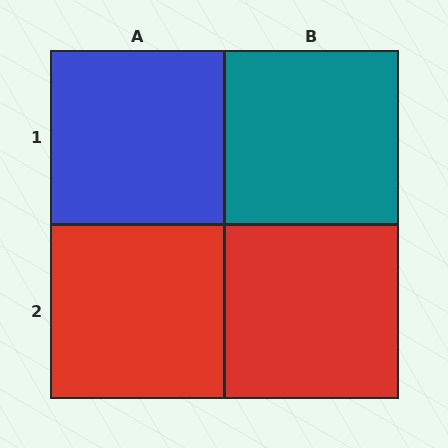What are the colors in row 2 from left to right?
Red, red.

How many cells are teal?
1 cell is teal.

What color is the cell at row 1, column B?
Teal.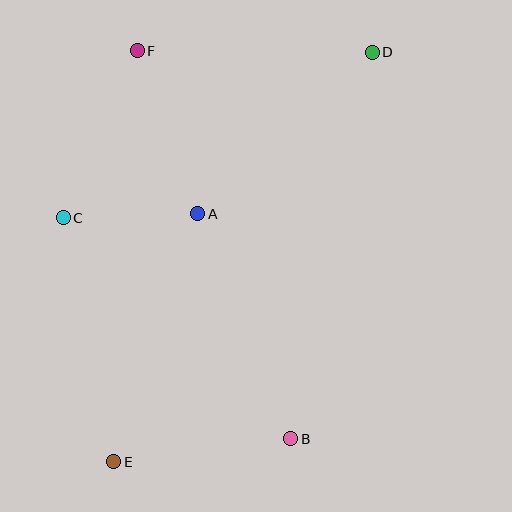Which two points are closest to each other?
Points A and C are closest to each other.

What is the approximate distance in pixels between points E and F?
The distance between E and F is approximately 412 pixels.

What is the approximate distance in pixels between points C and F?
The distance between C and F is approximately 182 pixels.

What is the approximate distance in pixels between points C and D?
The distance between C and D is approximately 350 pixels.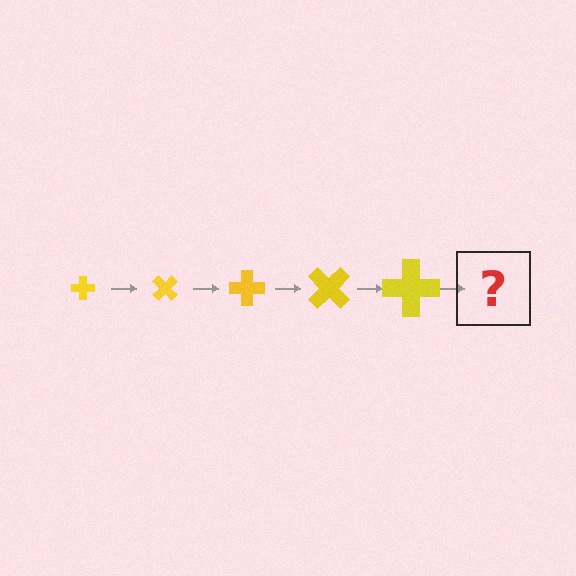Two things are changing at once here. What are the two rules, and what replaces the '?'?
The two rules are that the cross grows larger each step and it rotates 45 degrees each step. The '?' should be a cross, larger than the previous one and rotated 225 degrees from the start.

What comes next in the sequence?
The next element should be a cross, larger than the previous one and rotated 225 degrees from the start.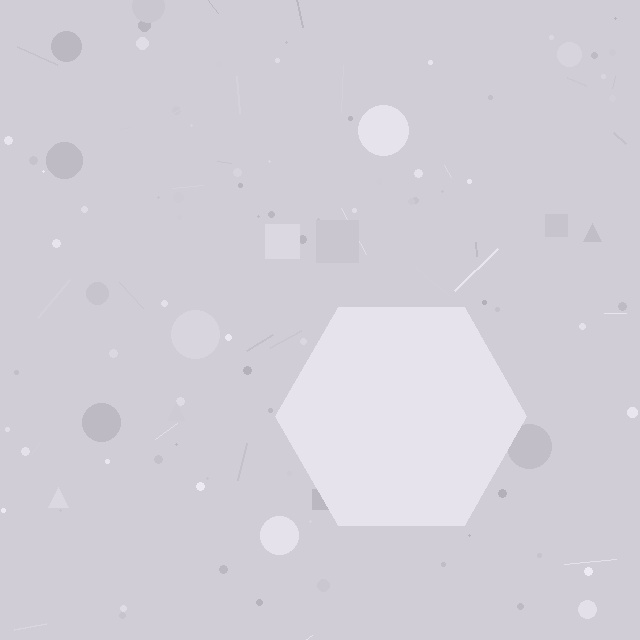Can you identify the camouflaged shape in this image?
The camouflaged shape is a hexagon.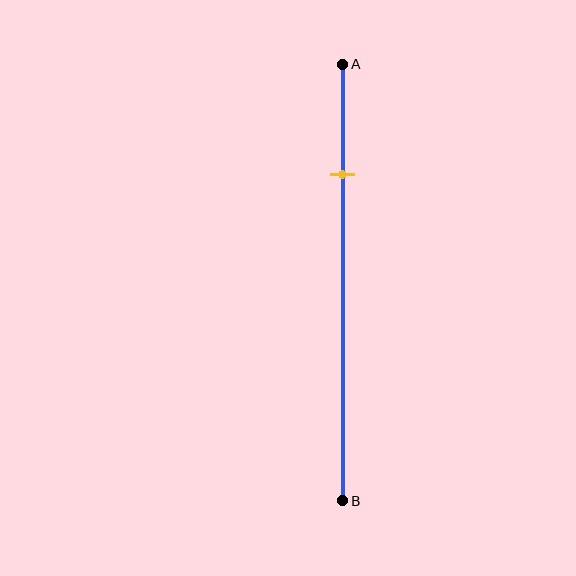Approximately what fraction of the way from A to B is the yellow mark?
The yellow mark is approximately 25% of the way from A to B.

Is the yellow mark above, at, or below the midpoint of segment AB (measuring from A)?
The yellow mark is above the midpoint of segment AB.